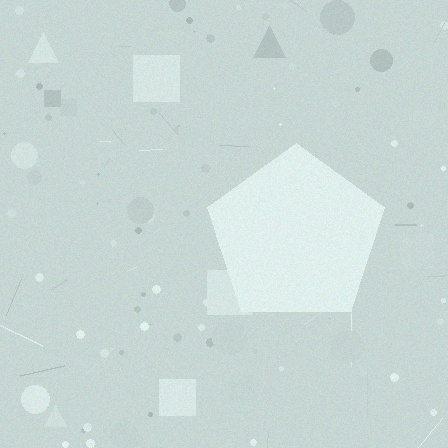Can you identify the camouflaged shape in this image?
The camouflaged shape is a pentagon.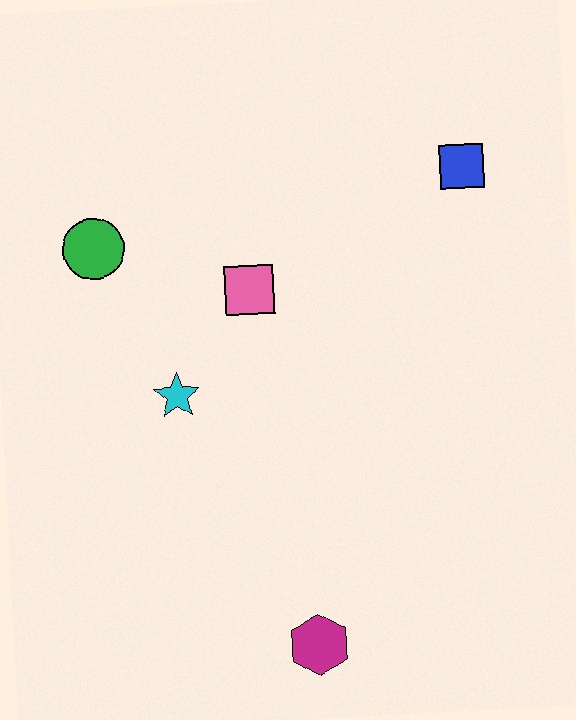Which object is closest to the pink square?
The cyan star is closest to the pink square.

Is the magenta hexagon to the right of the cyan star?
Yes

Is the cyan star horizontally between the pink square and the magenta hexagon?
No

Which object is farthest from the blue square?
The magenta hexagon is farthest from the blue square.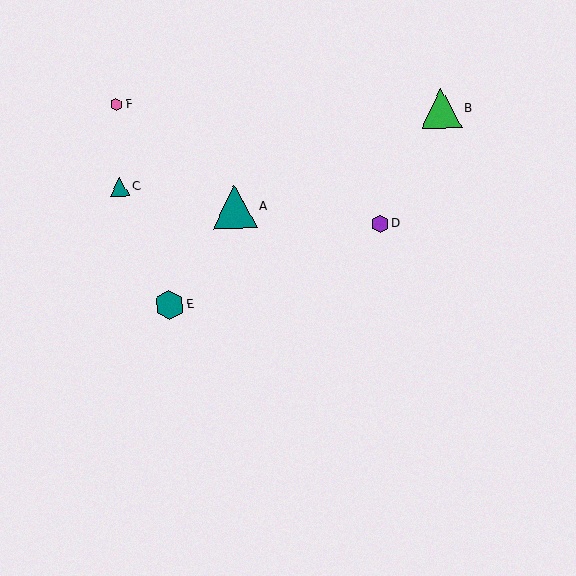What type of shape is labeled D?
Shape D is a purple hexagon.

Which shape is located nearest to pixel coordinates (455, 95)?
The green triangle (labeled B) at (442, 108) is nearest to that location.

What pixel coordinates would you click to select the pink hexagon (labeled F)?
Click at (116, 104) to select the pink hexagon F.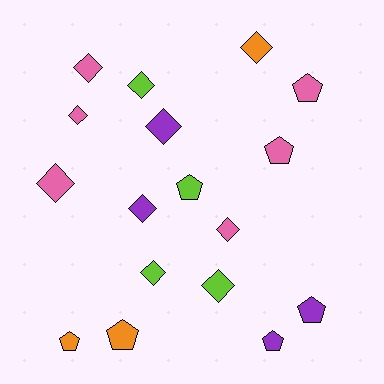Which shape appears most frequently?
Diamond, with 10 objects.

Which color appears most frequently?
Pink, with 6 objects.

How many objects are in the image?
There are 17 objects.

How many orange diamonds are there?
There is 1 orange diamond.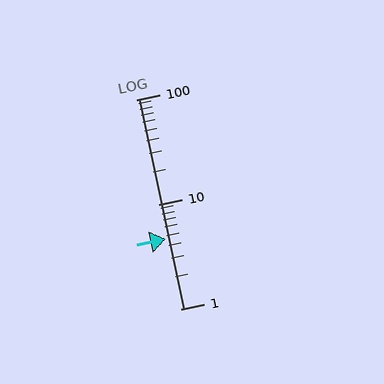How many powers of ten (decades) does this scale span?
The scale spans 2 decades, from 1 to 100.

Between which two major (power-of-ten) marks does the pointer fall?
The pointer is between 1 and 10.